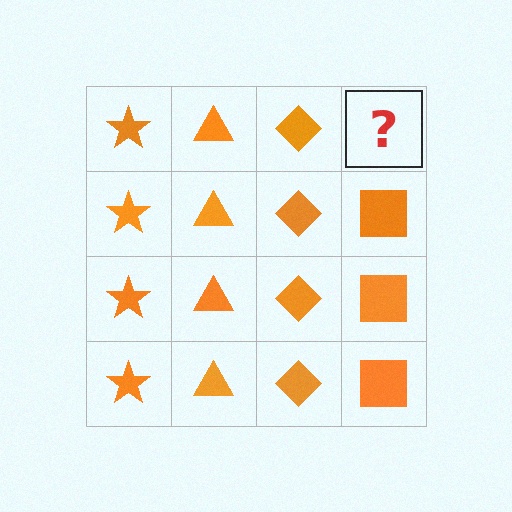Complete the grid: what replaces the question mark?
The question mark should be replaced with an orange square.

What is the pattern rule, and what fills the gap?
The rule is that each column has a consistent shape. The gap should be filled with an orange square.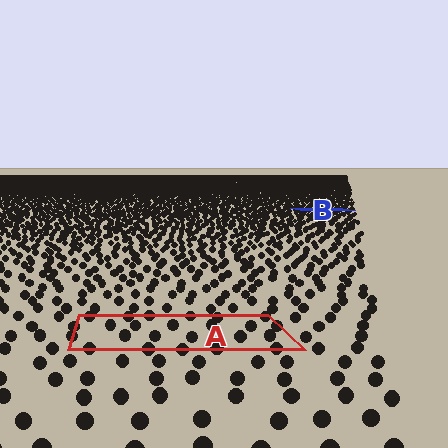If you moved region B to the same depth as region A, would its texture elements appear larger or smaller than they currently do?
They would appear larger. At a closer depth, the same texture elements are projected at a bigger on-screen size.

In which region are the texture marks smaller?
The texture marks are smaller in region B, because it is farther away.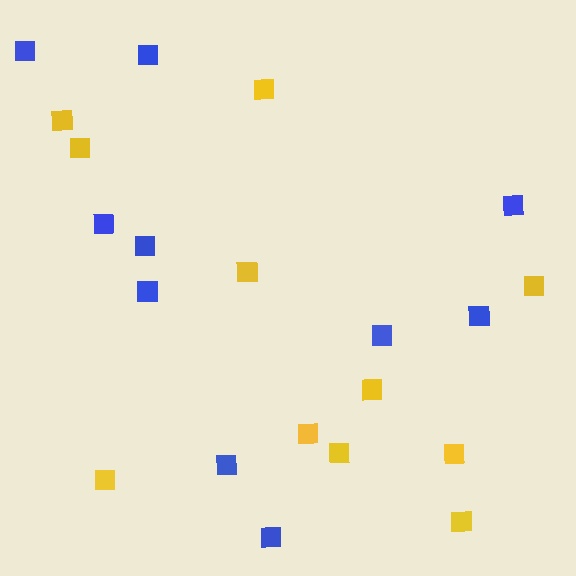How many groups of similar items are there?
There are 2 groups: one group of blue squares (10) and one group of yellow squares (11).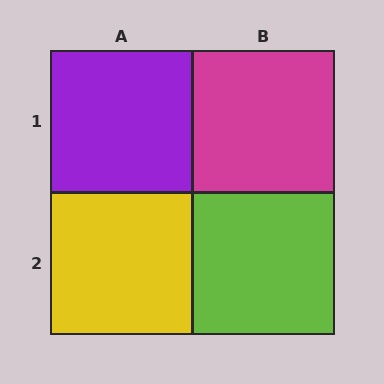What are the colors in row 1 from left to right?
Purple, magenta.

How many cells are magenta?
1 cell is magenta.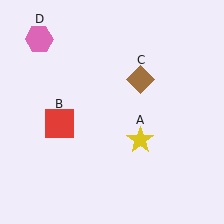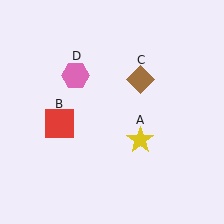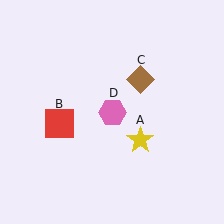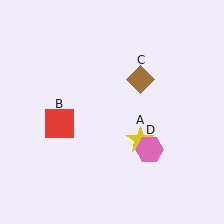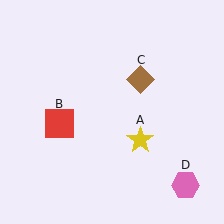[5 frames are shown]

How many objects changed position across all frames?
1 object changed position: pink hexagon (object D).